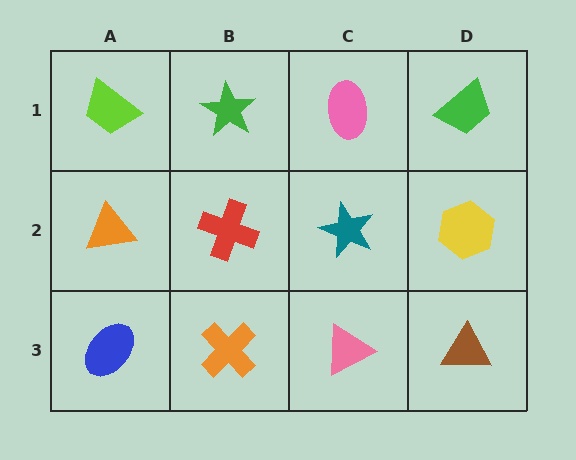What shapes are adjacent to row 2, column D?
A green trapezoid (row 1, column D), a brown triangle (row 3, column D), a teal star (row 2, column C).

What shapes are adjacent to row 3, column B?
A red cross (row 2, column B), a blue ellipse (row 3, column A), a pink triangle (row 3, column C).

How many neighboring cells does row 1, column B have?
3.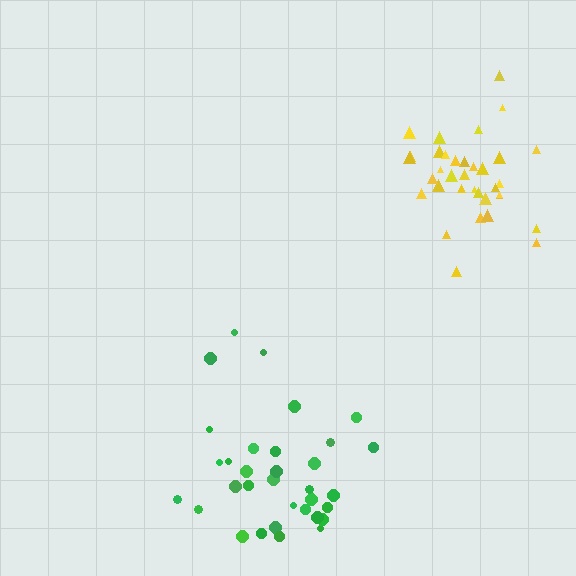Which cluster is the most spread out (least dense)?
Green.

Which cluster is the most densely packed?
Yellow.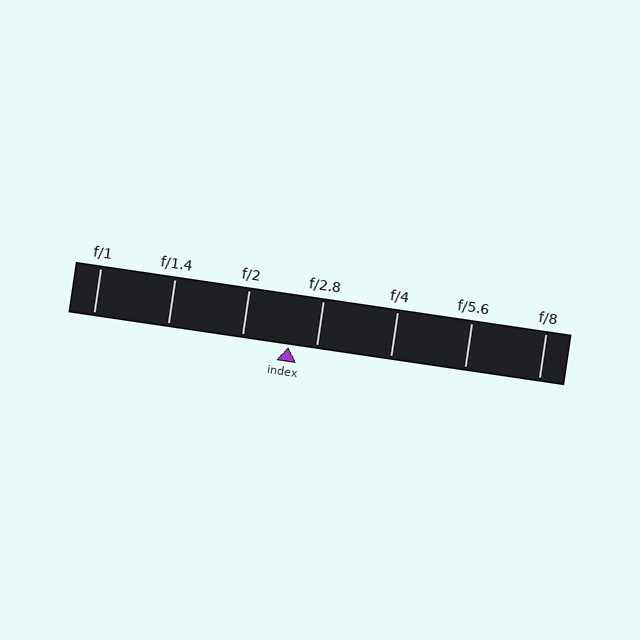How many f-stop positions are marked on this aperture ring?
There are 7 f-stop positions marked.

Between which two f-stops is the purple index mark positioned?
The index mark is between f/2 and f/2.8.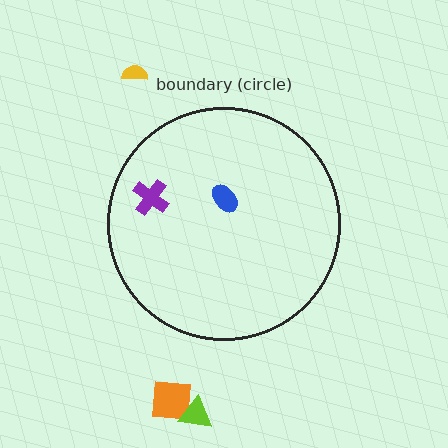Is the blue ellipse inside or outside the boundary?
Inside.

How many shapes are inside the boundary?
2 inside, 3 outside.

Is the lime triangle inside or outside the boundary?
Outside.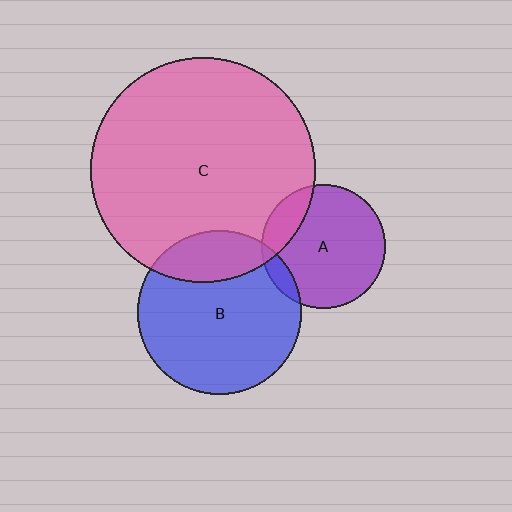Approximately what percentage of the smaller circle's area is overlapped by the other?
Approximately 10%.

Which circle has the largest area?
Circle C (pink).